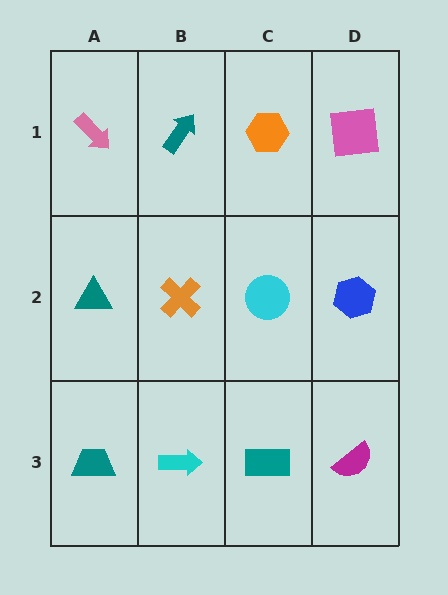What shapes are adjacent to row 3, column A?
A teal triangle (row 2, column A), a cyan arrow (row 3, column B).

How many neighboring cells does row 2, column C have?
4.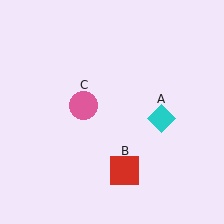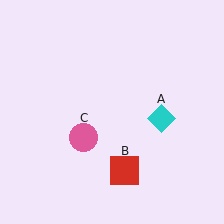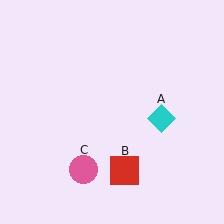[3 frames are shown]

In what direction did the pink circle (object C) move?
The pink circle (object C) moved down.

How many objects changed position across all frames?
1 object changed position: pink circle (object C).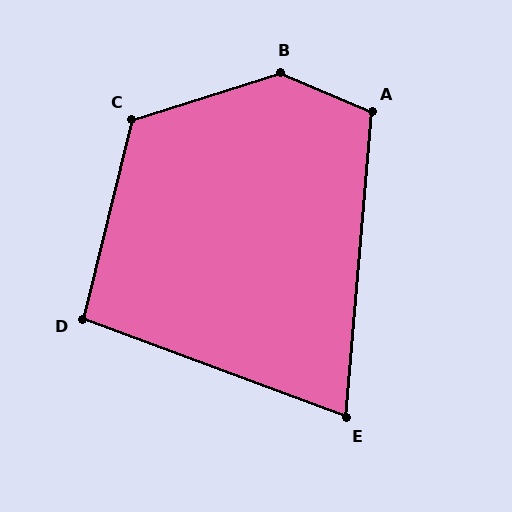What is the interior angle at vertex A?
Approximately 109 degrees (obtuse).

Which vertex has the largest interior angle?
B, at approximately 139 degrees.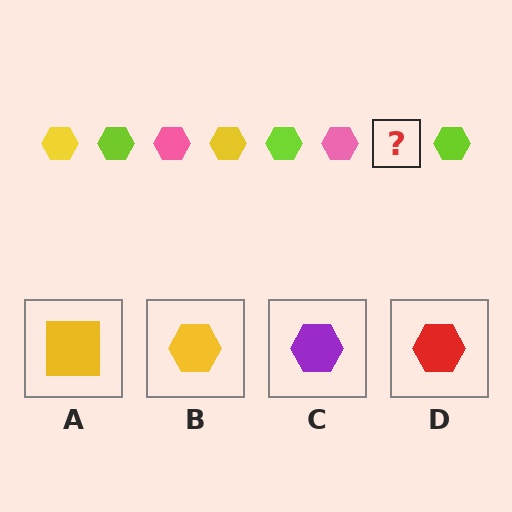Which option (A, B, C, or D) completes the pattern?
B.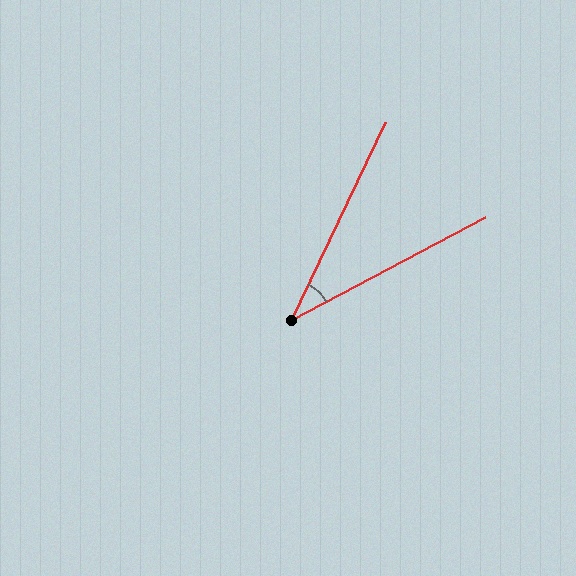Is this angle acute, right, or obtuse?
It is acute.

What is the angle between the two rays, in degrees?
Approximately 37 degrees.